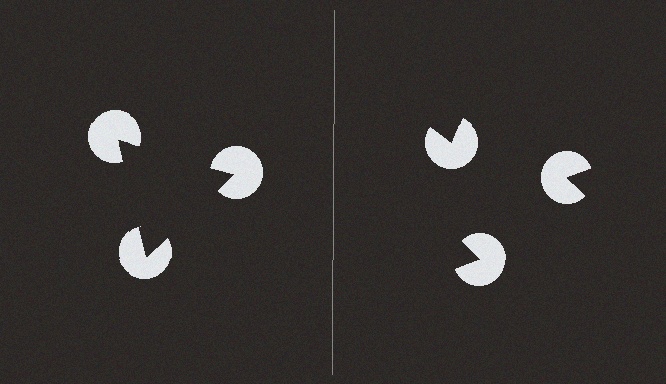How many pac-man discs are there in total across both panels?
6 — 3 on each side.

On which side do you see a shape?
An illusory triangle appears on the left side. On the right side the wedge cuts are rotated, so no coherent shape forms.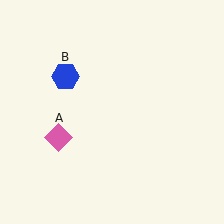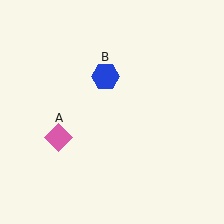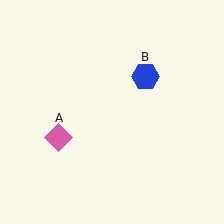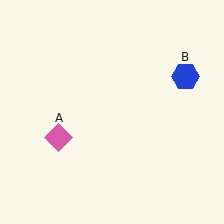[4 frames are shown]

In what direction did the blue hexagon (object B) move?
The blue hexagon (object B) moved right.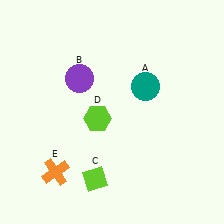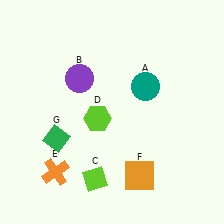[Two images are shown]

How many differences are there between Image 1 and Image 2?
There are 2 differences between the two images.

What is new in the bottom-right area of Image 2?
An orange square (F) was added in the bottom-right area of Image 2.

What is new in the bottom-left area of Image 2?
A green diamond (G) was added in the bottom-left area of Image 2.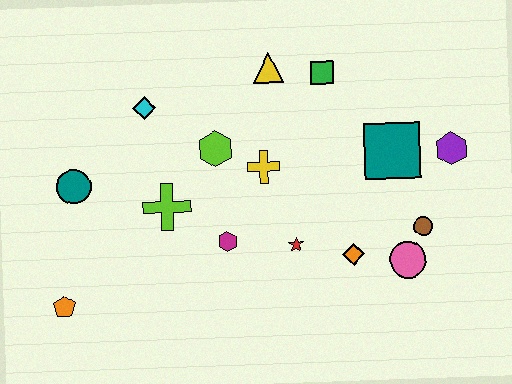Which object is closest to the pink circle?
The brown circle is closest to the pink circle.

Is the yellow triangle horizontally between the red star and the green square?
No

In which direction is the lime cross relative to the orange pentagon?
The lime cross is to the right of the orange pentagon.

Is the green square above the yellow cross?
Yes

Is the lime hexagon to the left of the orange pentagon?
No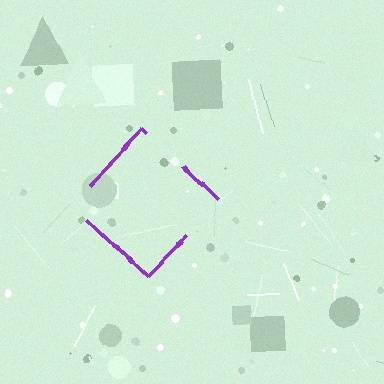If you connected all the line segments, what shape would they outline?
They would outline a diamond.